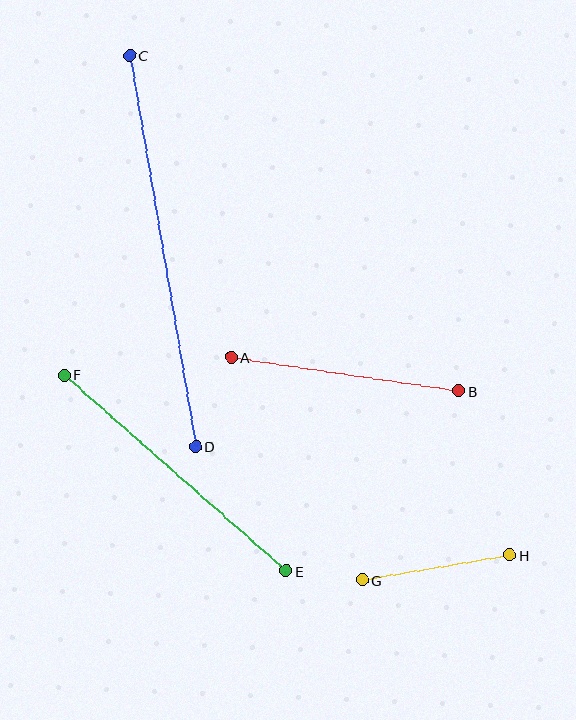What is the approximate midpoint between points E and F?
The midpoint is at approximately (175, 473) pixels.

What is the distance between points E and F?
The distance is approximately 296 pixels.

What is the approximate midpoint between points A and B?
The midpoint is at approximately (345, 374) pixels.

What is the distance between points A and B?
The distance is approximately 230 pixels.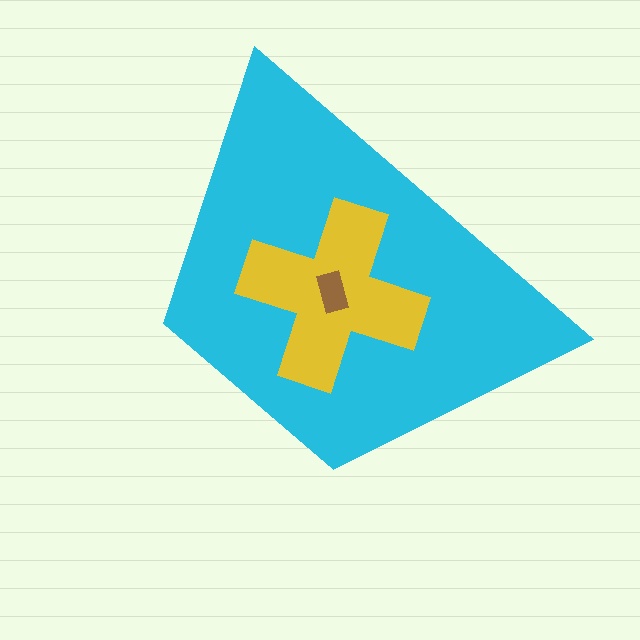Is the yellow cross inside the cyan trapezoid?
Yes.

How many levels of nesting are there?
3.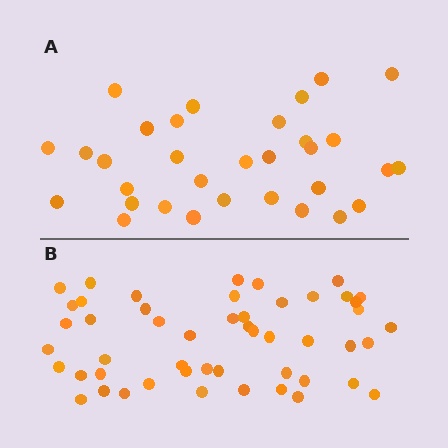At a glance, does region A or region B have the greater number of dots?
Region B (the bottom region) has more dots.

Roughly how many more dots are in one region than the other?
Region B has approximately 20 more dots than region A.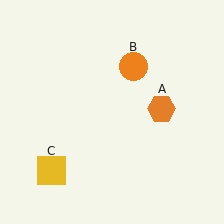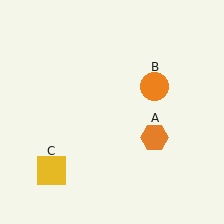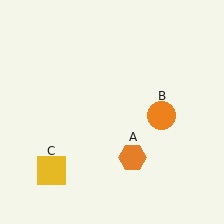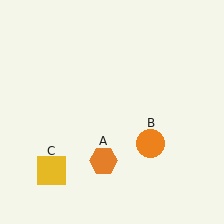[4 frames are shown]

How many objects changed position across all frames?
2 objects changed position: orange hexagon (object A), orange circle (object B).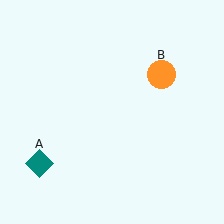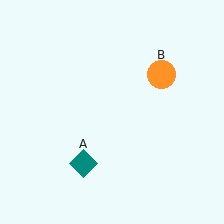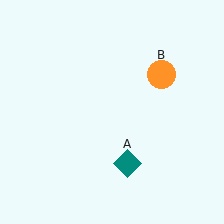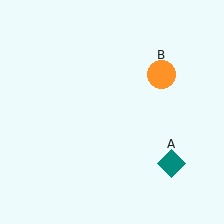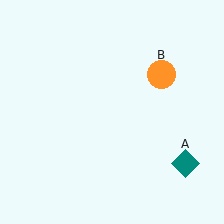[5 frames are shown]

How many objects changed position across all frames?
1 object changed position: teal diamond (object A).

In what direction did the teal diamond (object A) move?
The teal diamond (object A) moved right.